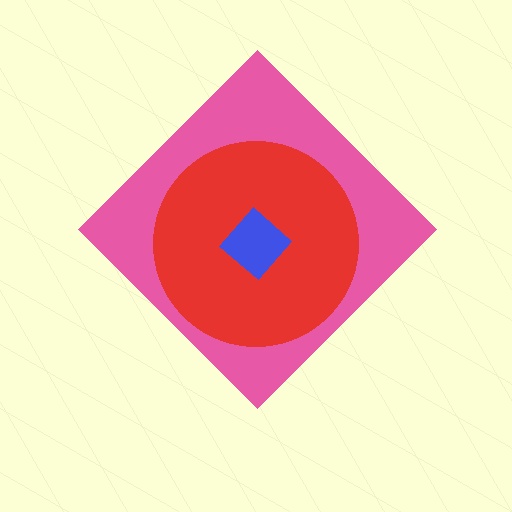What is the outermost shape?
The pink diamond.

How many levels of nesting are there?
3.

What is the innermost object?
The blue diamond.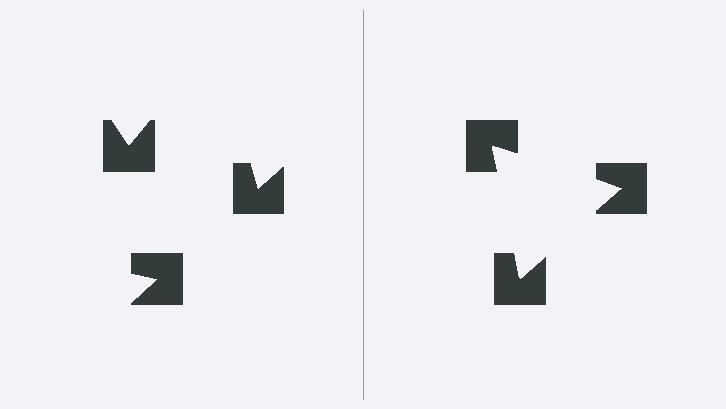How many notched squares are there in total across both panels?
6 — 3 on each side.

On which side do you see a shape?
An illusory triangle appears on the right side. On the left side the wedge cuts are rotated, so no coherent shape forms.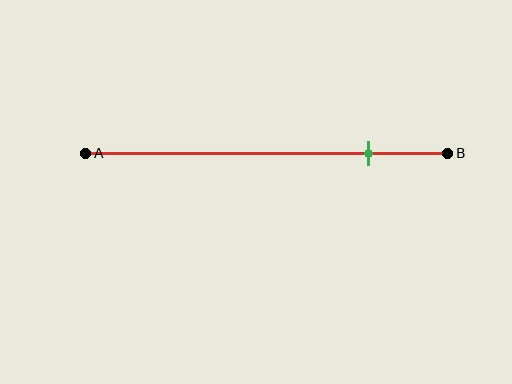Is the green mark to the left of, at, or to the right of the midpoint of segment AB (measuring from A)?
The green mark is to the right of the midpoint of segment AB.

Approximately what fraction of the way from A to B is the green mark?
The green mark is approximately 80% of the way from A to B.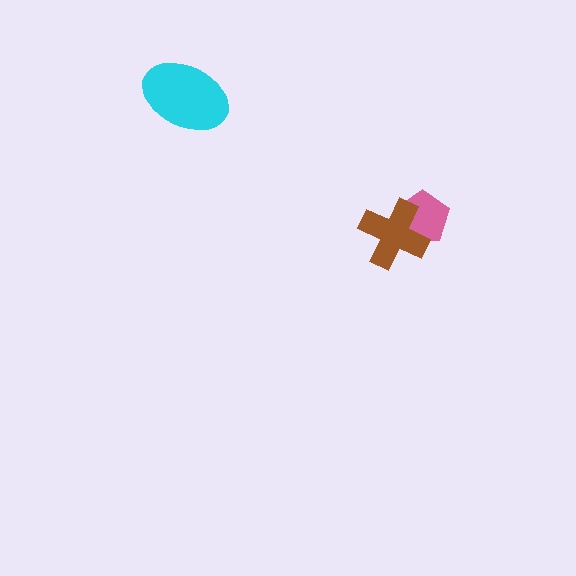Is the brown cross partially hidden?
No, no other shape covers it.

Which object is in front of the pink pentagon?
The brown cross is in front of the pink pentagon.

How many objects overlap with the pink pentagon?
1 object overlaps with the pink pentagon.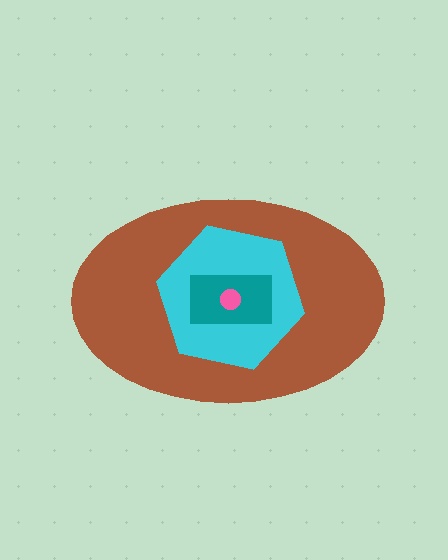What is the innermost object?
The pink circle.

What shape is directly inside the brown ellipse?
The cyan hexagon.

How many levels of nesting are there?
4.